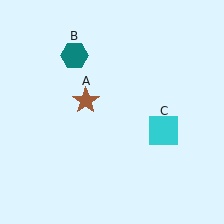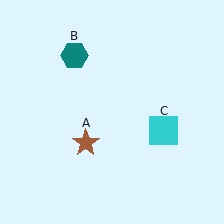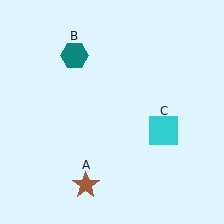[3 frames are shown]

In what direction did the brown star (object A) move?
The brown star (object A) moved down.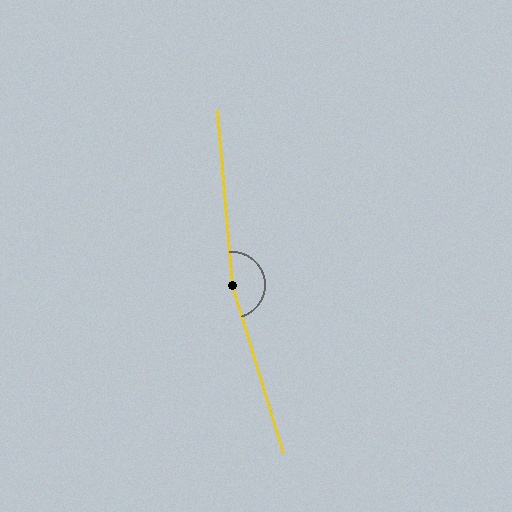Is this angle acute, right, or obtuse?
It is obtuse.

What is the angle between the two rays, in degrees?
Approximately 168 degrees.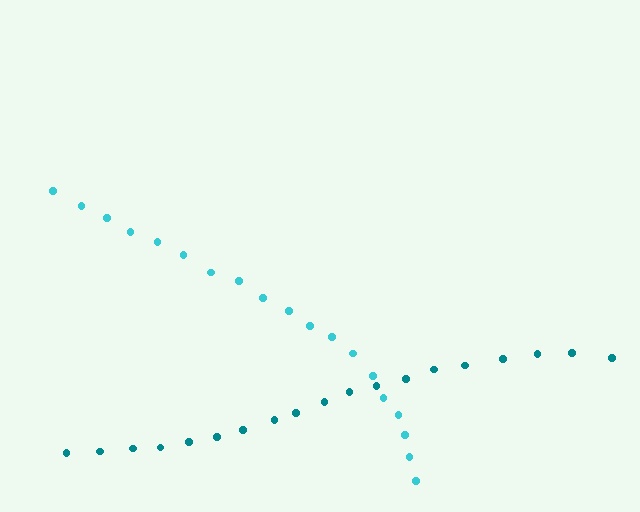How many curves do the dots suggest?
There are 2 distinct paths.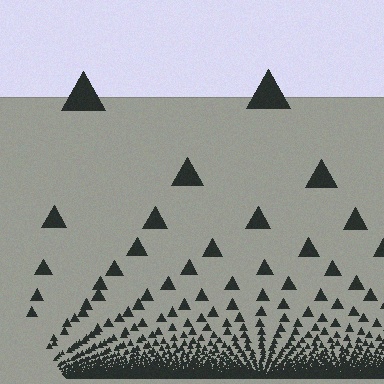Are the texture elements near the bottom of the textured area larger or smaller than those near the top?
Smaller. The gradient is inverted — elements near the bottom are smaller and denser.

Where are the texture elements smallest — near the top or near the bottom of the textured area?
Near the bottom.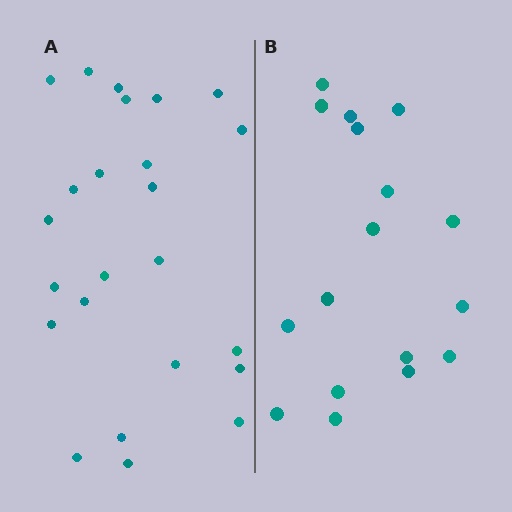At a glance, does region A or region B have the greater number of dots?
Region A (the left region) has more dots.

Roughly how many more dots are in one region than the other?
Region A has roughly 8 or so more dots than region B.